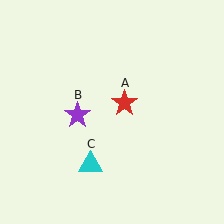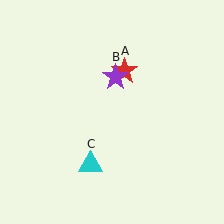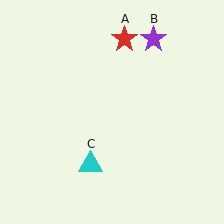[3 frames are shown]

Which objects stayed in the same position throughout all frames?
Cyan triangle (object C) remained stationary.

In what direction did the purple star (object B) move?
The purple star (object B) moved up and to the right.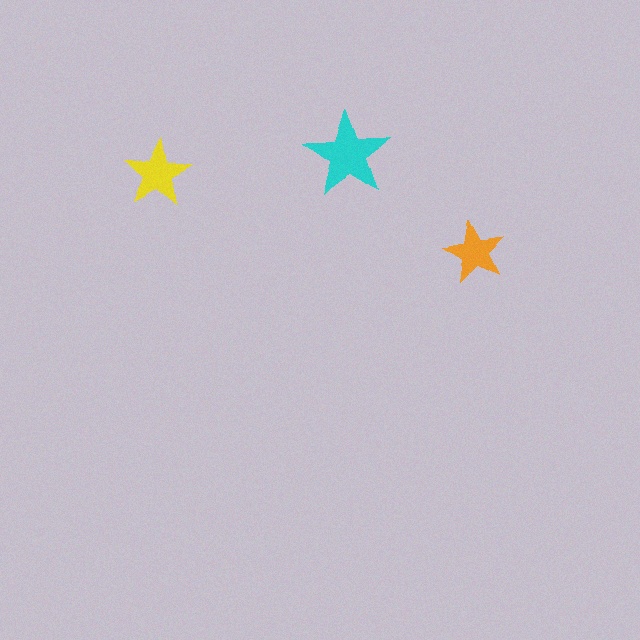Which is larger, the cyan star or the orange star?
The cyan one.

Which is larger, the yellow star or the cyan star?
The cyan one.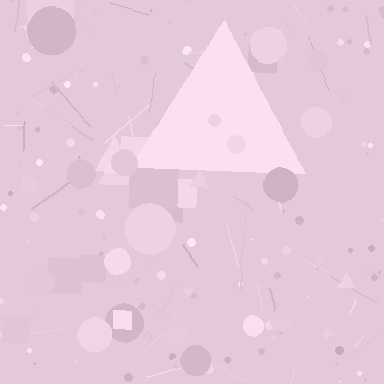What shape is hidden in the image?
A triangle is hidden in the image.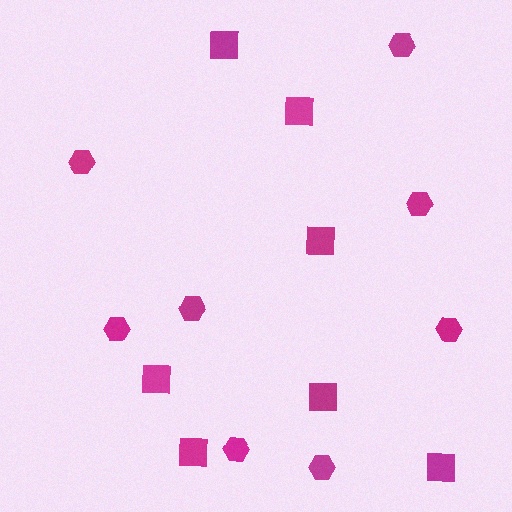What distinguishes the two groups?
There are 2 groups: one group of squares (7) and one group of hexagons (8).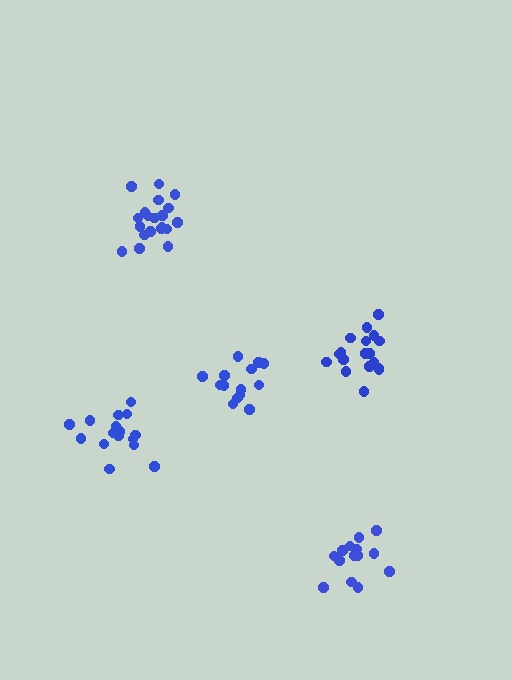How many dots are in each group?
Group 1: 16 dots, Group 2: 20 dots, Group 3: 19 dots, Group 4: 16 dots, Group 5: 14 dots (85 total).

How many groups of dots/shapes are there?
There are 5 groups.